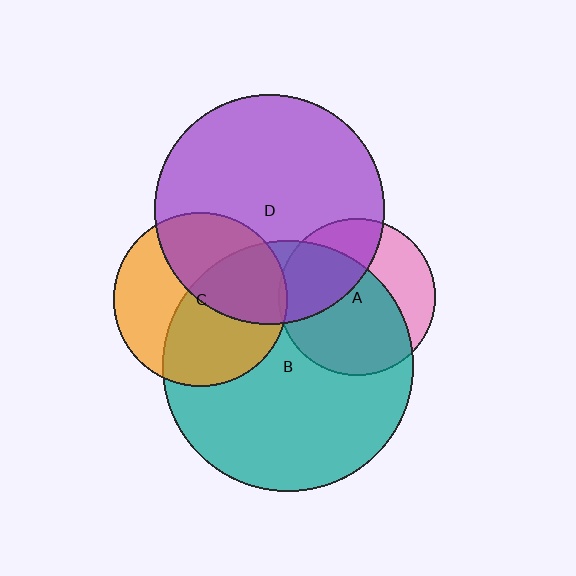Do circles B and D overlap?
Yes.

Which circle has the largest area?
Circle B (teal).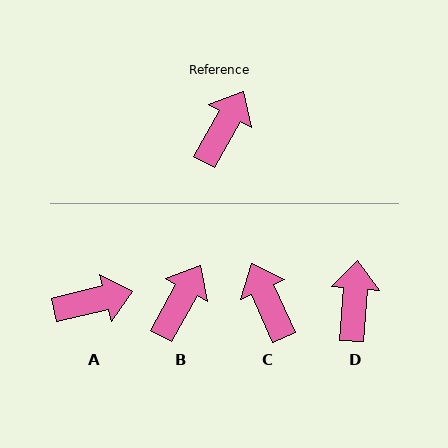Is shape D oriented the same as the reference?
No, it is off by about 25 degrees.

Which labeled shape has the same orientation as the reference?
B.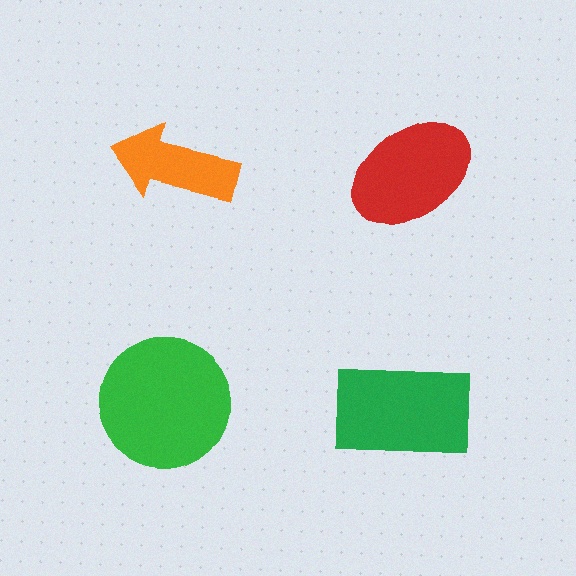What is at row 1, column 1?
An orange arrow.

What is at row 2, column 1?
A green circle.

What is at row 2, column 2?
A green rectangle.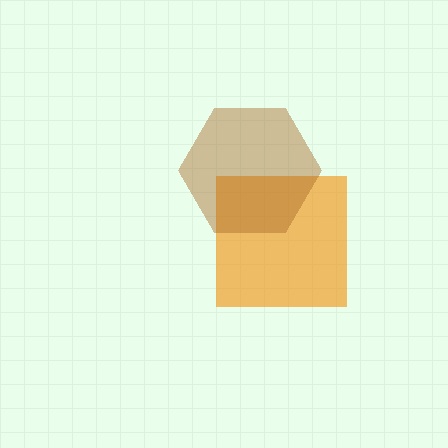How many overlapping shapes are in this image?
There are 2 overlapping shapes in the image.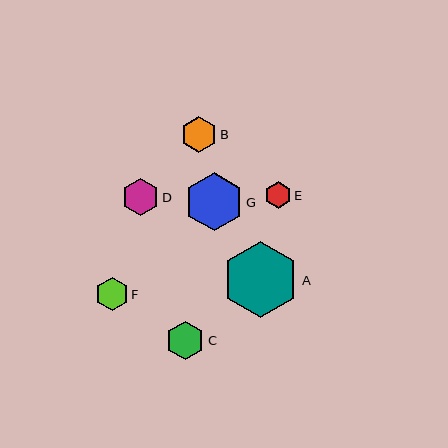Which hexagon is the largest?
Hexagon A is the largest with a size of approximately 76 pixels.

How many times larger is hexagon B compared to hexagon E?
Hexagon B is approximately 1.4 times the size of hexagon E.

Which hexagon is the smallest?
Hexagon E is the smallest with a size of approximately 27 pixels.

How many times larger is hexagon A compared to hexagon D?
Hexagon A is approximately 2.0 times the size of hexagon D.